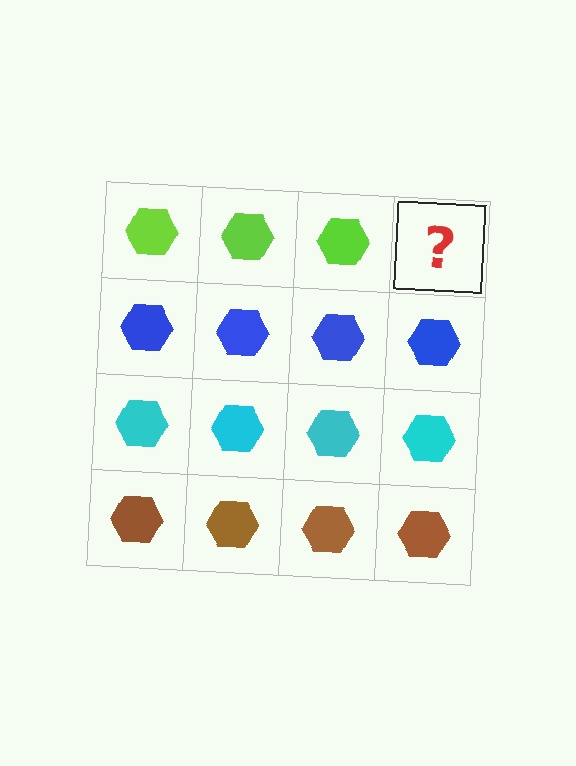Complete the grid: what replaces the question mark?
The question mark should be replaced with a lime hexagon.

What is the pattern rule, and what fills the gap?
The rule is that each row has a consistent color. The gap should be filled with a lime hexagon.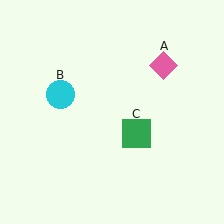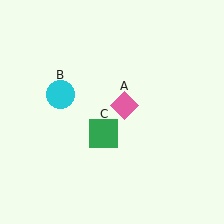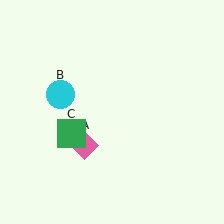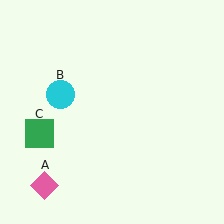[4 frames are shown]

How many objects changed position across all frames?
2 objects changed position: pink diamond (object A), green square (object C).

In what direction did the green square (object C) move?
The green square (object C) moved left.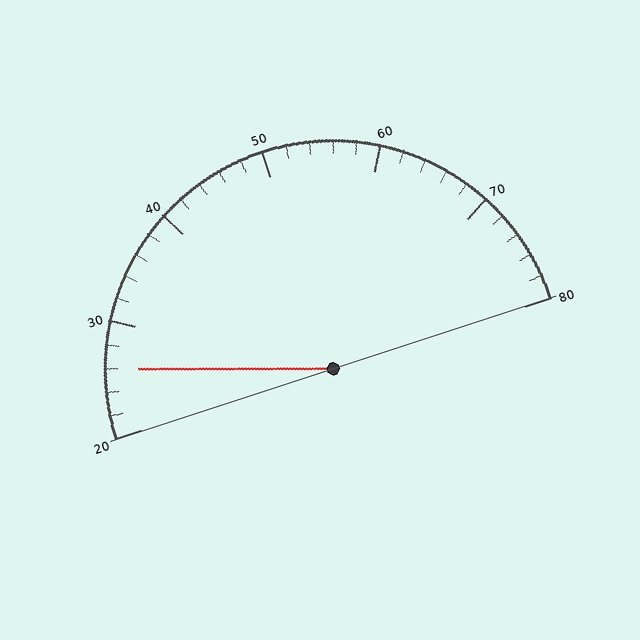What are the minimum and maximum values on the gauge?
The gauge ranges from 20 to 80.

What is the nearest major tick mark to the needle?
The nearest major tick mark is 30.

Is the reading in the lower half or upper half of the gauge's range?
The reading is in the lower half of the range (20 to 80).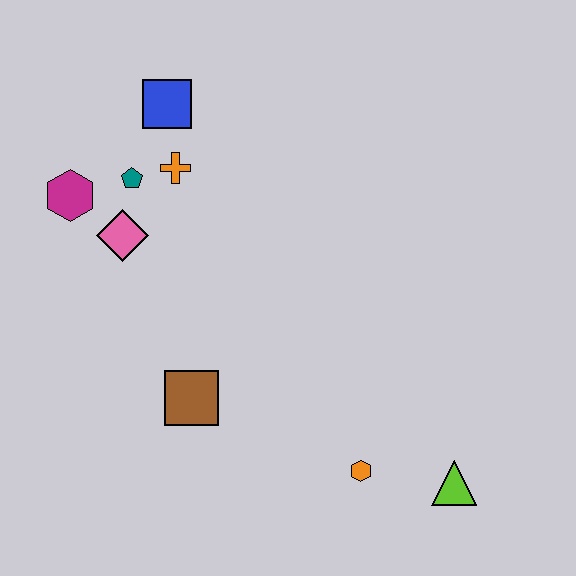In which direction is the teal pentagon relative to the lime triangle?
The teal pentagon is to the left of the lime triangle.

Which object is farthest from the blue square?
The lime triangle is farthest from the blue square.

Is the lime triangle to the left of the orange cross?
No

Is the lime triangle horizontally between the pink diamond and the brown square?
No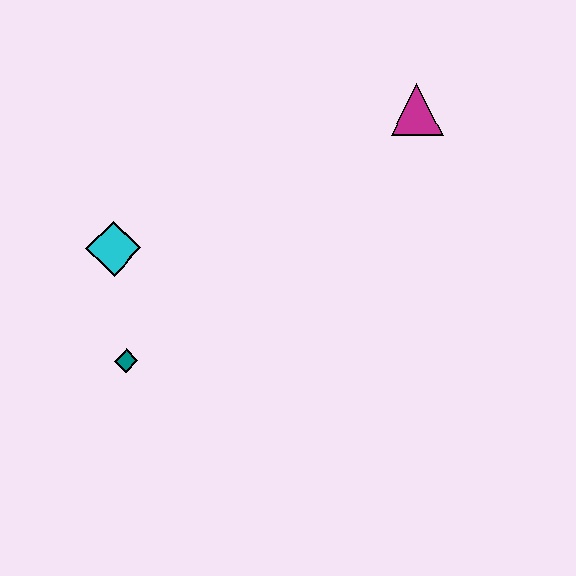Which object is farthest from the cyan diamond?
The magenta triangle is farthest from the cyan diamond.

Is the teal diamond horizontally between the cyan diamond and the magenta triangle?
Yes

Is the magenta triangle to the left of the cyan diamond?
No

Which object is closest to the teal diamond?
The cyan diamond is closest to the teal diamond.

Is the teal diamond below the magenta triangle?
Yes